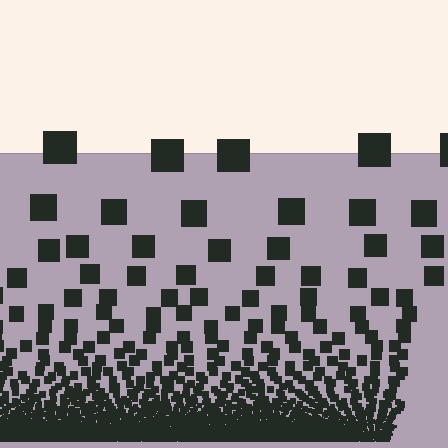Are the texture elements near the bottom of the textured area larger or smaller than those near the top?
Smaller. The gradient is inverted — elements near the bottom are smaller and denser.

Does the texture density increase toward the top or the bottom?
Density increases toward the bottom.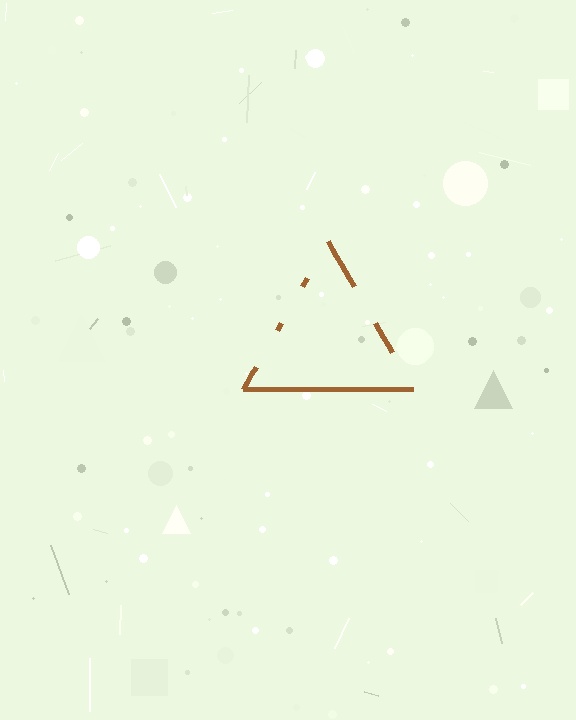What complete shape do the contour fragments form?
The contour fragments form a triangle.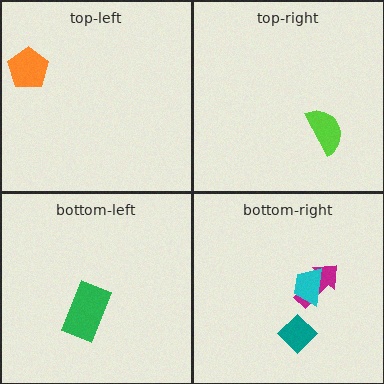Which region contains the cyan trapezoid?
The bottom-right region.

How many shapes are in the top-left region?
1.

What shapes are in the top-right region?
The lime semicircle.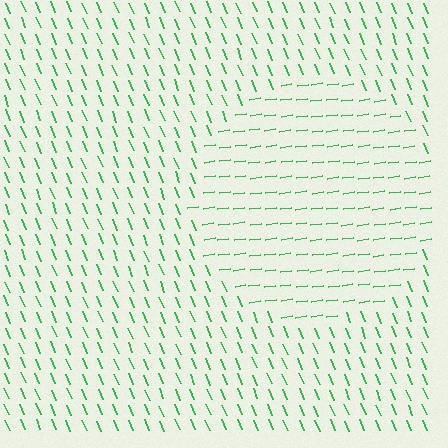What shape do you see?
I see a circle.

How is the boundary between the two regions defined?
The boundary is defined purely by a change in line orientation (approximately 75 degrees difference). All lines are the same color and thickness.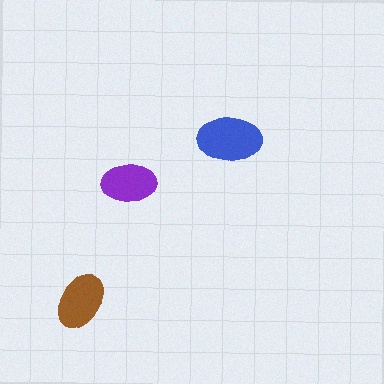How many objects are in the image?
There are 3 objects in the image.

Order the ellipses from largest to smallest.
the blue one, the brown one, the purple one.